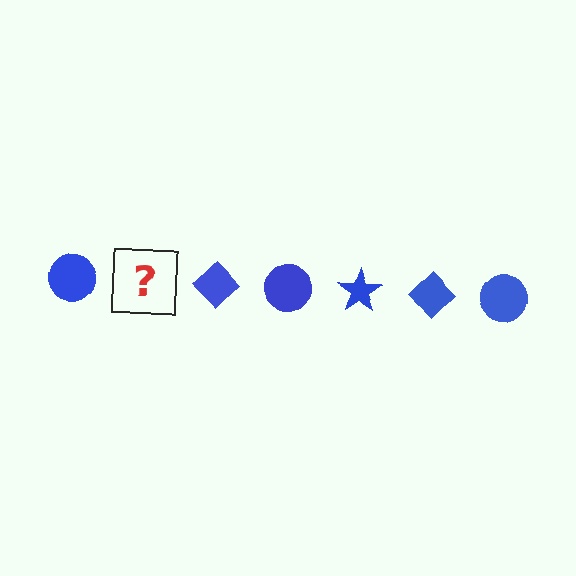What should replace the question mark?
The question mark should be replaced with a blue star.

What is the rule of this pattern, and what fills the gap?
The rule is that the pattern cycles through circle, star, diamond shapes in blue. The gap should be filled with a blue star.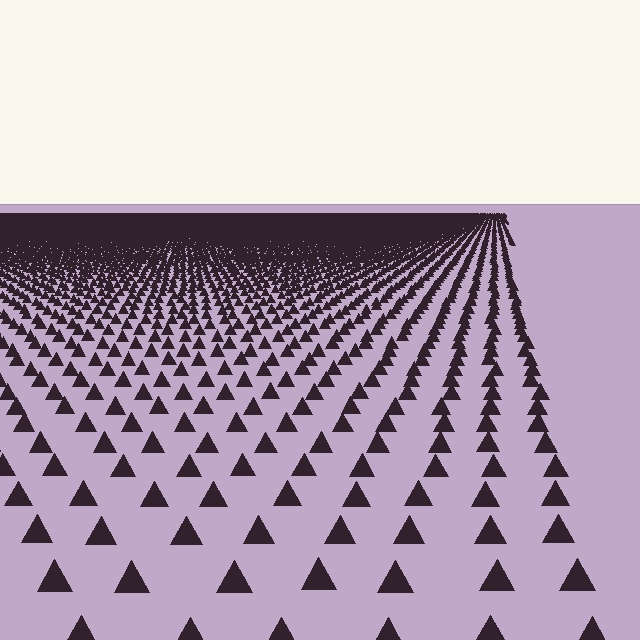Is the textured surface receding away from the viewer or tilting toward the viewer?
The surface is receding away from the viewer. Texture elements get smaller and denser toward the top.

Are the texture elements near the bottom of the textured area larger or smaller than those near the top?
Larger. Near the bottom, elements are closer to the viewer and appear at a bigger on-screen size.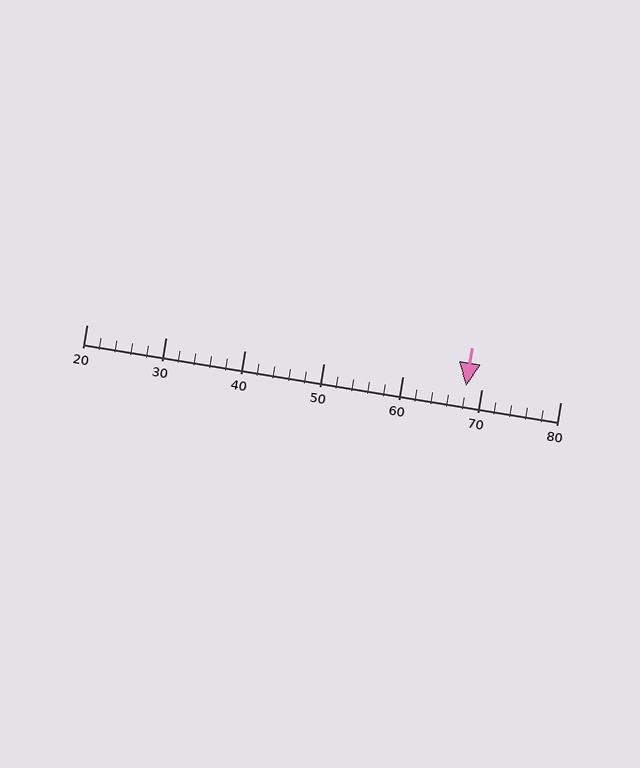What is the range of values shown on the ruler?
The ruler shows values from 20 to 80.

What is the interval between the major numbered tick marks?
The major tick marks are spaced 10 units apart.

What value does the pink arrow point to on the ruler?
The pink arrow points to approximately 68.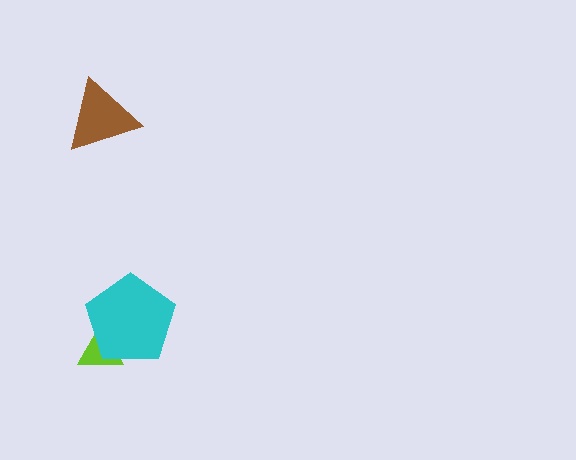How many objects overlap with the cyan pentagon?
1 object overlaps with the cyan pentagon.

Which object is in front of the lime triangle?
The cyan pentagon is in front of the lime triangle.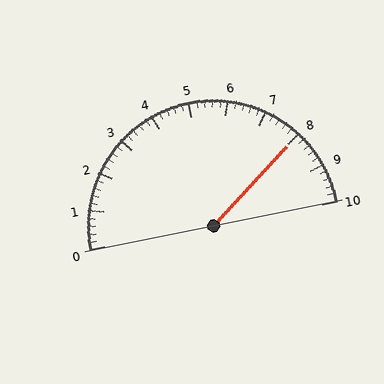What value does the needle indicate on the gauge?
The needle indicates approximately 8.0.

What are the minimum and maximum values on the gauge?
The gauge ranges from 0 to 10.